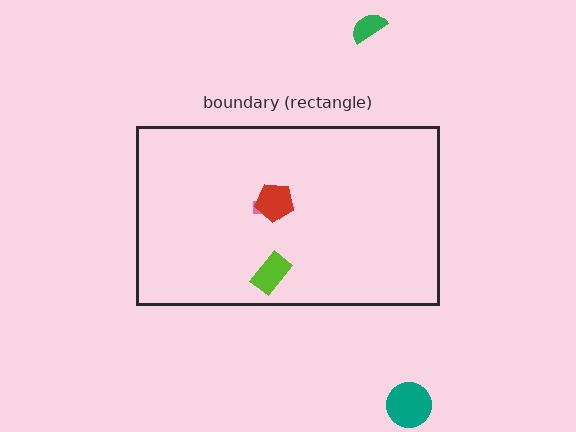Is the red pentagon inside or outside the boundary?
Inside.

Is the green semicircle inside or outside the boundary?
Outside.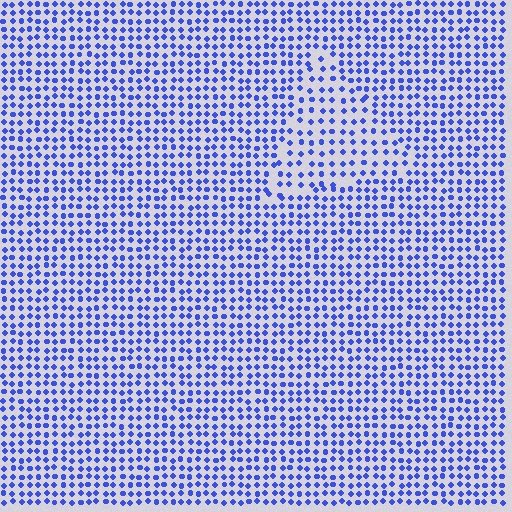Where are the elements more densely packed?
The elements are more densely packed outside the triangle boundary.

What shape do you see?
I see a triangle.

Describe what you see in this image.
The image contains small blue elements arranged at two different densities. A triangle-shaped region is visible where the elements are less densely packed than the surrounding area.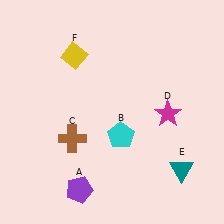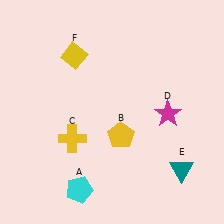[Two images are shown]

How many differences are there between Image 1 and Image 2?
There are 3 differences between the two images.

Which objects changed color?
A changed from purple to cyan. B changed from cyan to yellow. C changed from brown to yellow.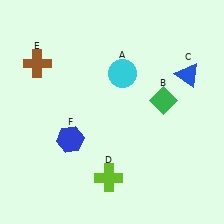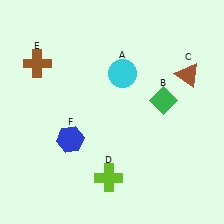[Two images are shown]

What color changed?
The triangle (C) changed from blue in Image 1 to brown in Image 2.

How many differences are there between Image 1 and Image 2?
There is 1 difference between the two images.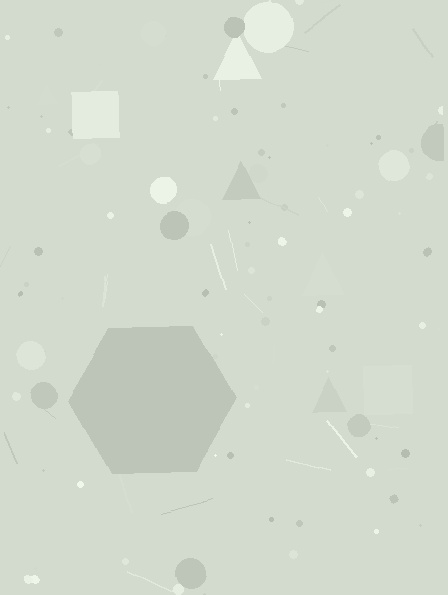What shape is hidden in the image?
A hexagon is hidden in the image.